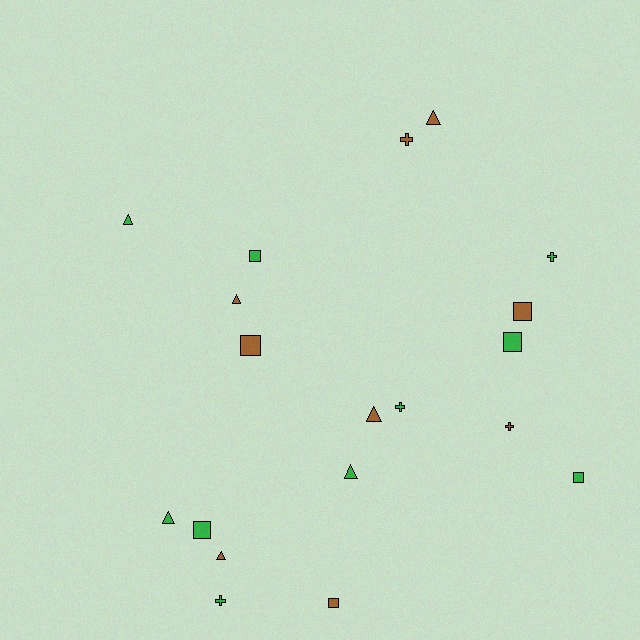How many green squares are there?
There are 4 green squares.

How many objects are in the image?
There are 19 objects.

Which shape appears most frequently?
Triangle, with 7 objects.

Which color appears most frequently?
Green, with 10 objects.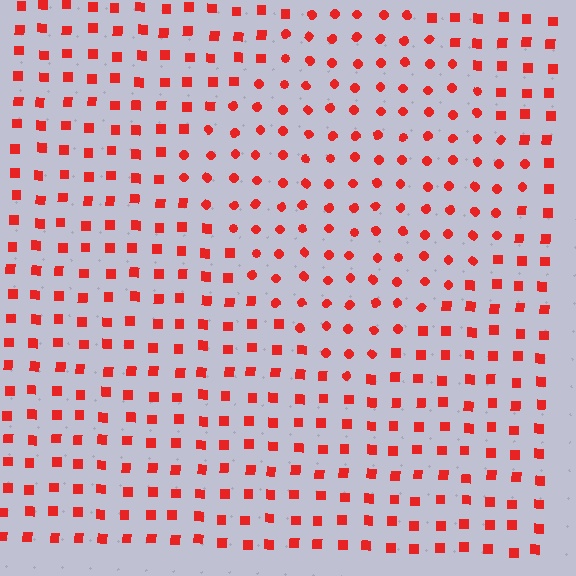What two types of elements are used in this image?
The image uses circles inside the diamond region and squares outside it.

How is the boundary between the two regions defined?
The boundary is defined by a change in element shape: circles inside vs. squares outside. All elements share the same color and spacing.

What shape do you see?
I see a diamond.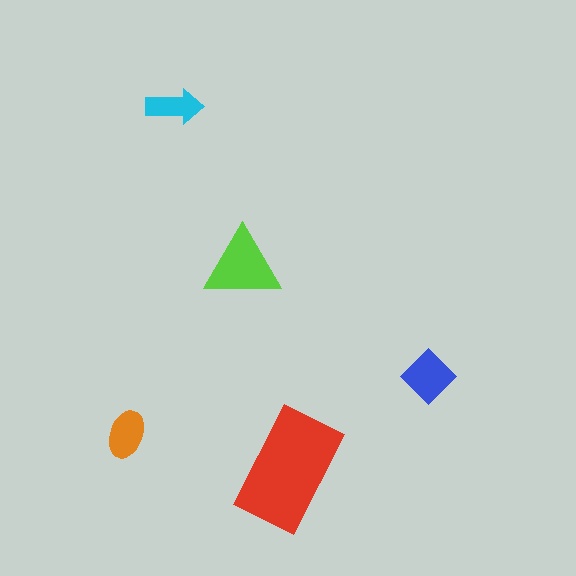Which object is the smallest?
The cyan arrow.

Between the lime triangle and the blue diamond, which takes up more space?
The lime triangle.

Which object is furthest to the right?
The blue diamond is rightmost.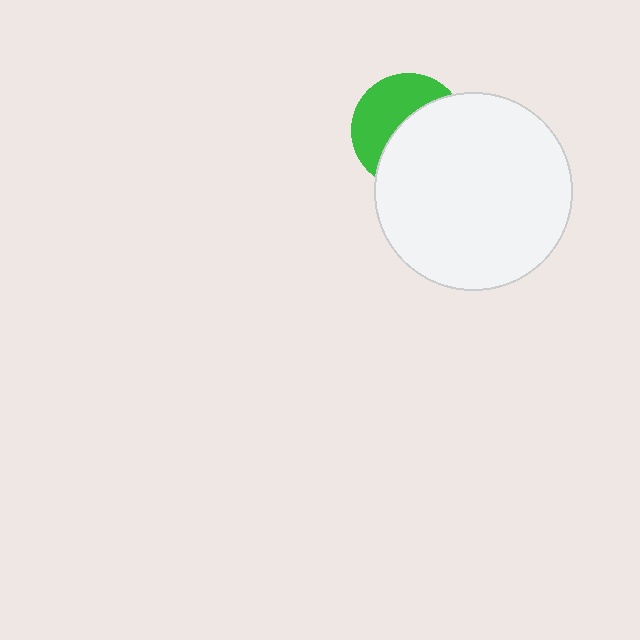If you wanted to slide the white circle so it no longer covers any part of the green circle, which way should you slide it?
Slide it toward the lower-right — that is the most direct way to separate the two shapes.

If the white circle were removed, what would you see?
You would see the complete green circle.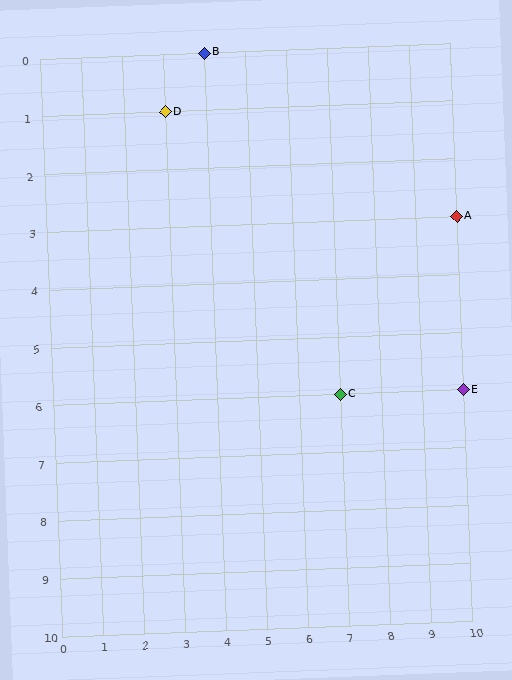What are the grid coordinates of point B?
Point B is at grid coordinates (4, 0).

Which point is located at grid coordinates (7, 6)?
Point C is at (7, 6).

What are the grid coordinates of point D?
Point D is at grid coordinates (3, 1).